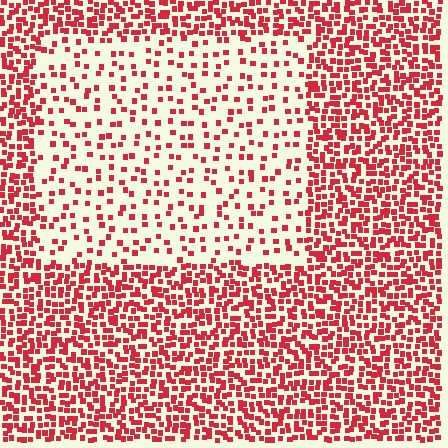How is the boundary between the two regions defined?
The boundary is defined by a change in element density (approximately 2.7x ratio). All elements are the same color, size, and shape.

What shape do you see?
I see a rectangle.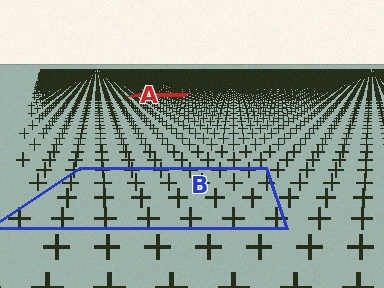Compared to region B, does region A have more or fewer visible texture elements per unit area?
Region A has more texture elements per unit area — they are packed more densely because it is farther away.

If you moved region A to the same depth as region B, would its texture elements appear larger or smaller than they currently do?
They would appear larger. At a closer depth, the same texture elements are projected at a bigger on-screen size.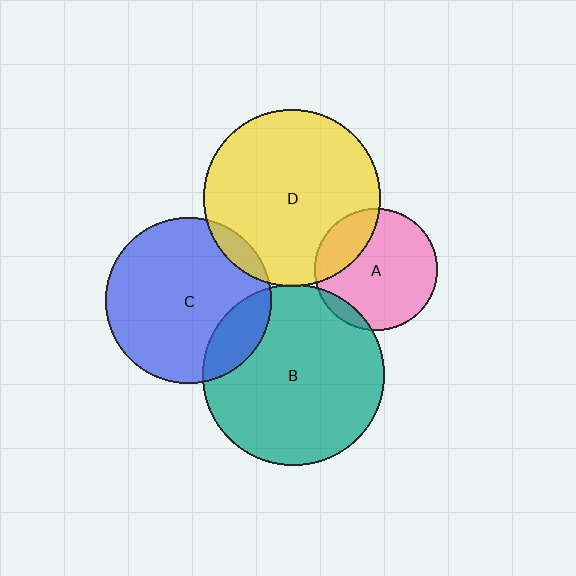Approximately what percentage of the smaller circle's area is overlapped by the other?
Approximately 5%.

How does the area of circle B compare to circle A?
Approximately 2.2 times.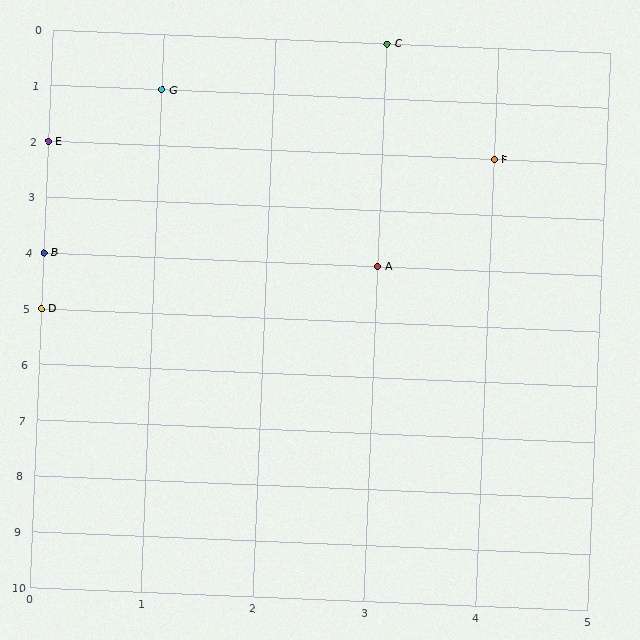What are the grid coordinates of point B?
Point B is at grid coordinates (0, 4).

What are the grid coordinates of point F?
Point F is at grid coordinates (4, 2).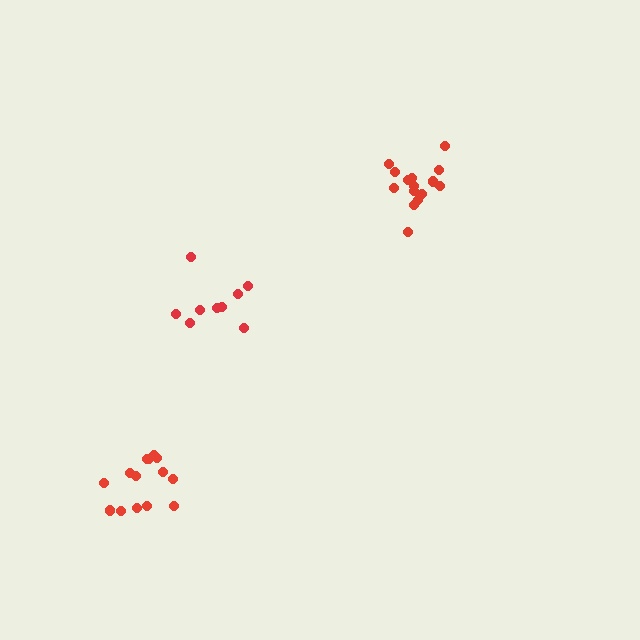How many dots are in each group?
Group 1: 9 dots, Group 2: 14 dots, Group 3: 15 dots (38 total).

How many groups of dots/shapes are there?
There are 3 groups.